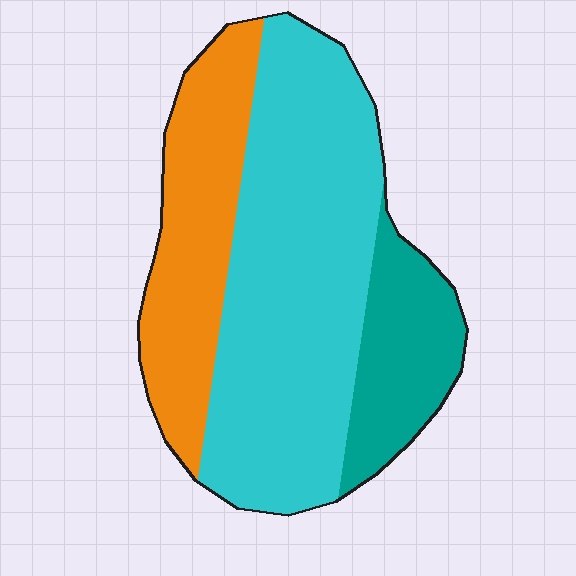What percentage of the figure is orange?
Orange covers around 25% of the figure.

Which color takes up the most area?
Cyan, at roughly 55%.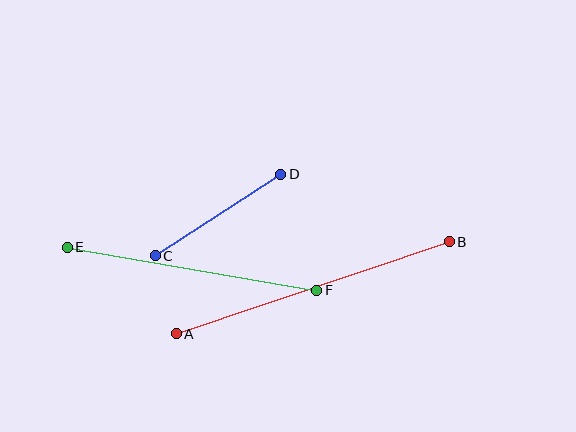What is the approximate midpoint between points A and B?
The midpoint is at approximately (313, 288) pixels.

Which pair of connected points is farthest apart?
Points A and B are farthest apart.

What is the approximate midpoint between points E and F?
The midpoint is at approximately (192, 269) pixels.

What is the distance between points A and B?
The distance is approximately 288 pixels.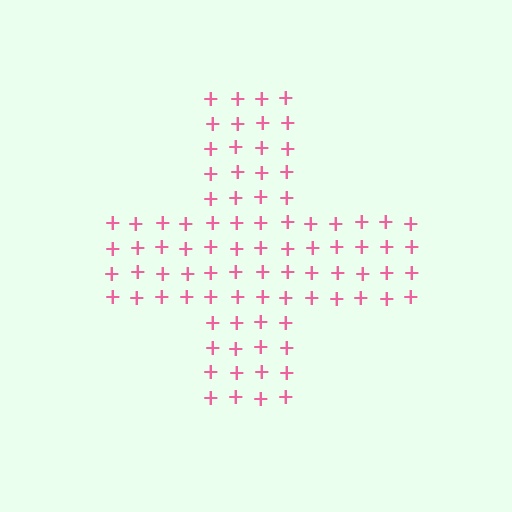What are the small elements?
The small elements are plus signs.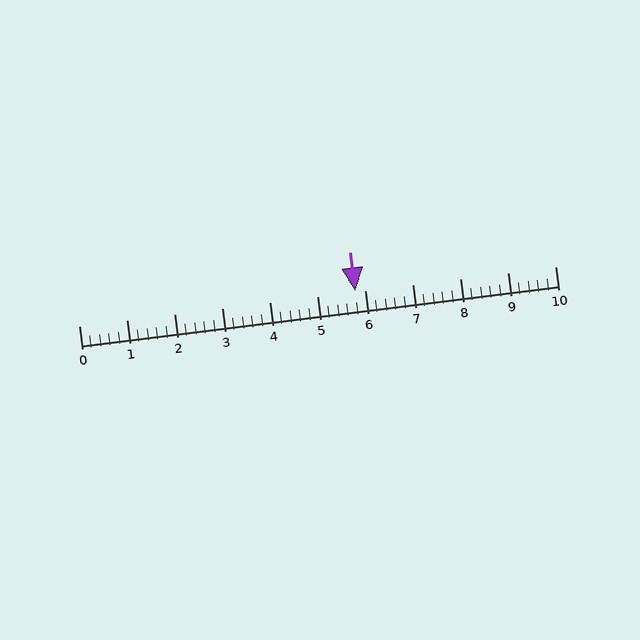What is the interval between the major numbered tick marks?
The major tick marks are spaced 1 units apart.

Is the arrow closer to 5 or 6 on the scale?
The arrow is closer to 6.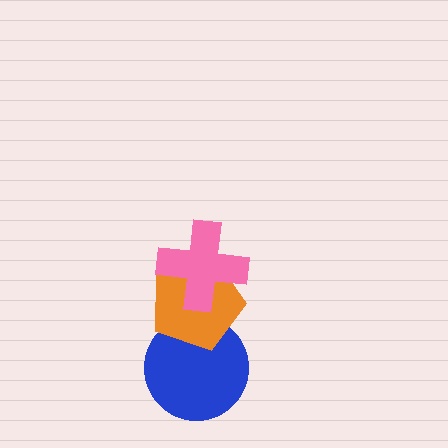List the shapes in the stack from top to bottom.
From top to bottom: the pink cross, the orange pentagon, the blue circle.